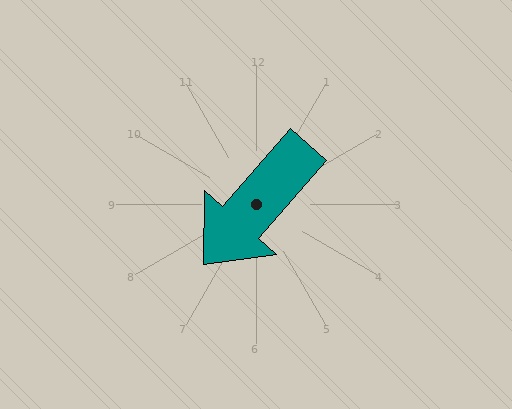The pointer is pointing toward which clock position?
Roughly 7 o'clock.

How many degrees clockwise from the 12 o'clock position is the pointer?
Approximately 221 degrees.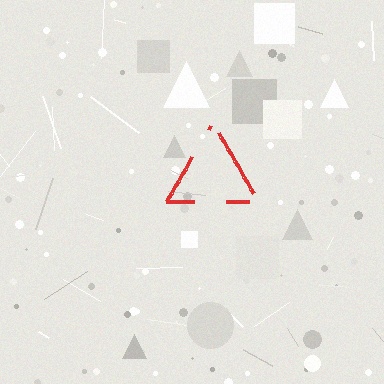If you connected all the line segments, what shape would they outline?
They would outline a triangle.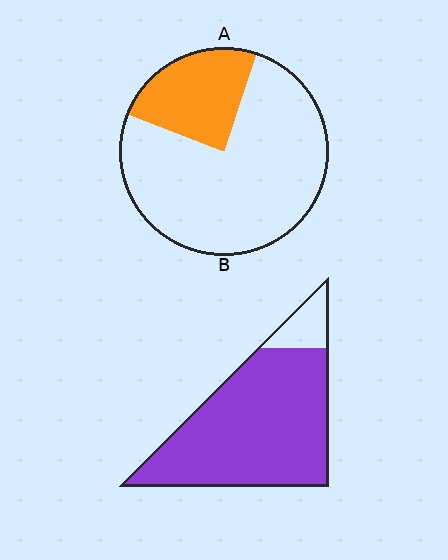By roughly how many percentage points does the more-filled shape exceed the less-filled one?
By roughly 65 percentage points (B over A).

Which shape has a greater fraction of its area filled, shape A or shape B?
Shape B.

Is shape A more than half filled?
No.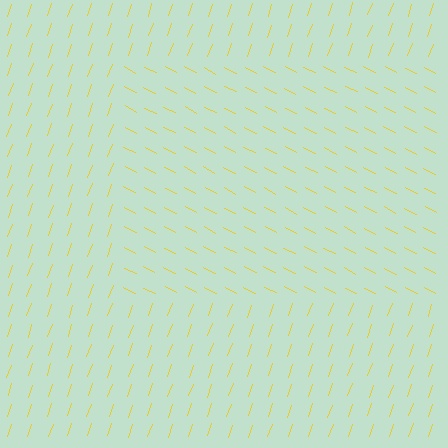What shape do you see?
I see a rectangle.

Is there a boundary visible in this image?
Yes, there is a texture boundary formed by a change in line orientation.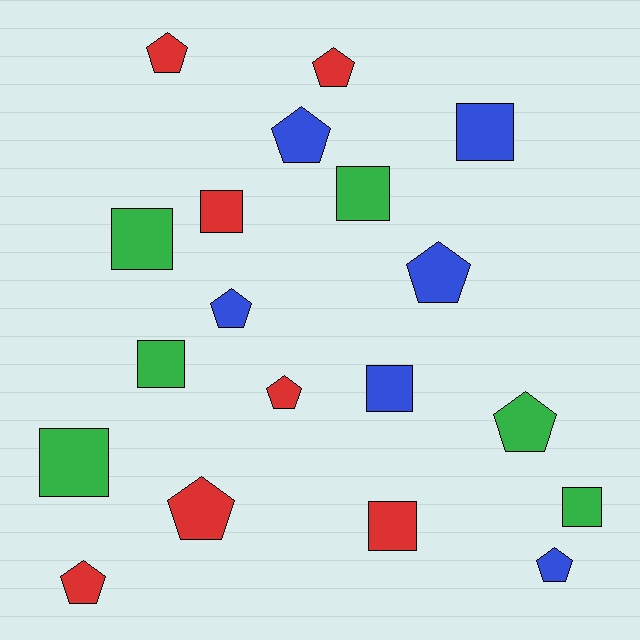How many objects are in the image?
There are 19 objects.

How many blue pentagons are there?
There are 4 blue pentagons.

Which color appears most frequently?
Red, with 7 objects.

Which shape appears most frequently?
Pentagon, with 10 objects.